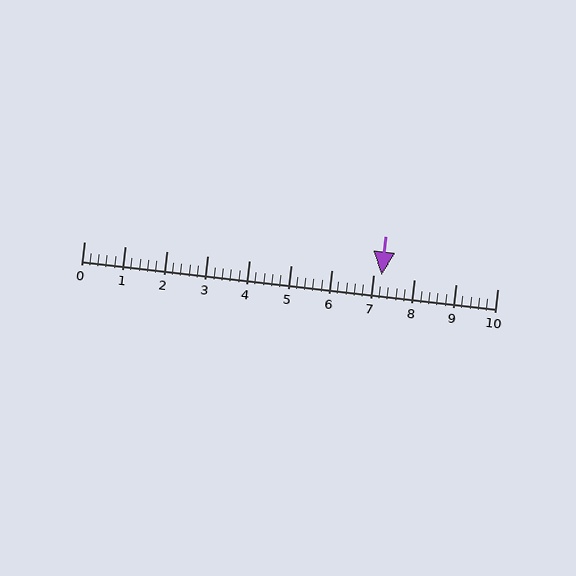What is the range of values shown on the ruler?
The ruler shows values from 0 to 10.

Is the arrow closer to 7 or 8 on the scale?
The arrow is closer to 7.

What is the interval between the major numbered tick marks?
The major tick marks are spaced 1 units apart.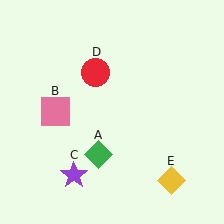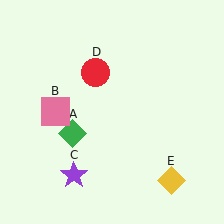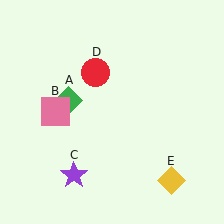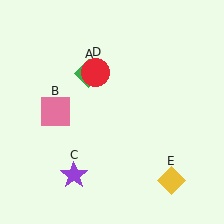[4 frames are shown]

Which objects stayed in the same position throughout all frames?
Pink square (object B) and purple star (object C) and red circle (object D) and yellow diamond (object E) remained stationary.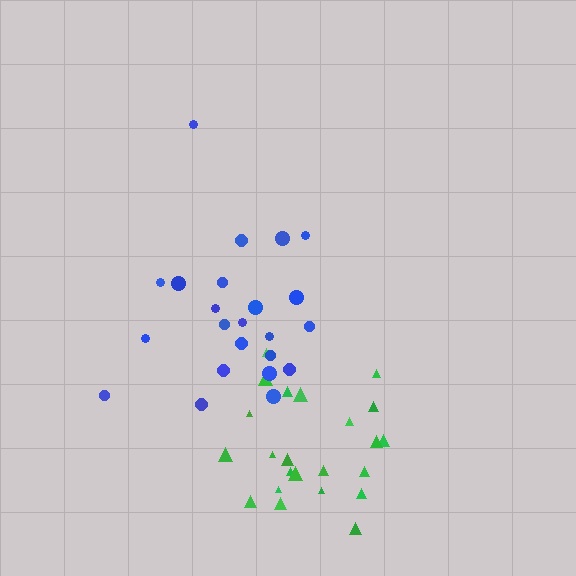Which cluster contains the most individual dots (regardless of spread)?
Green (23).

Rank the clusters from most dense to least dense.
green, blue.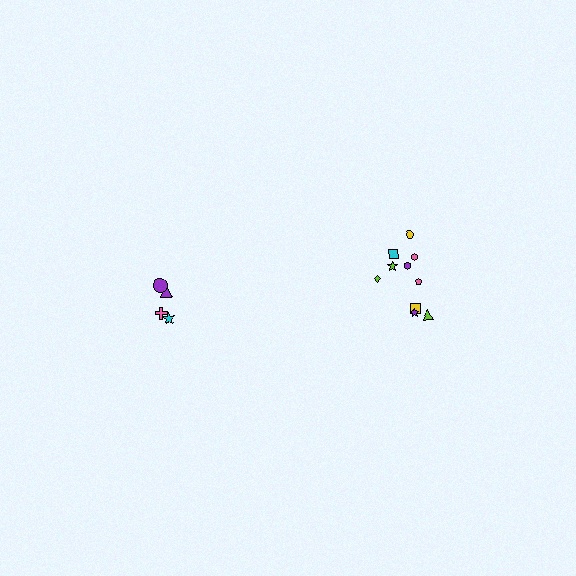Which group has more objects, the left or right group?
The right group.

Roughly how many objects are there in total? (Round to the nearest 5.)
Roughly 15 objects in total.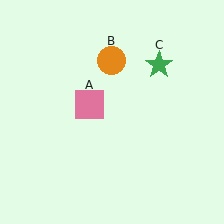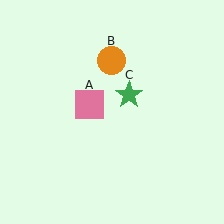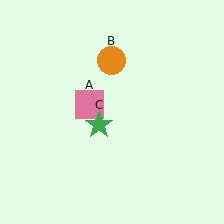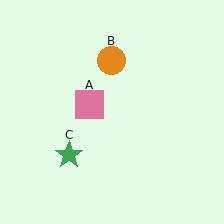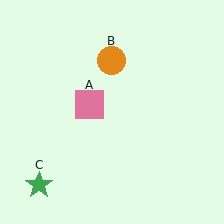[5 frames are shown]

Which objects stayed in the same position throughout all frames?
Pink square (object A) and orange circle (object B) remained stationary.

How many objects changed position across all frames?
1 object changed position: green star (object C).